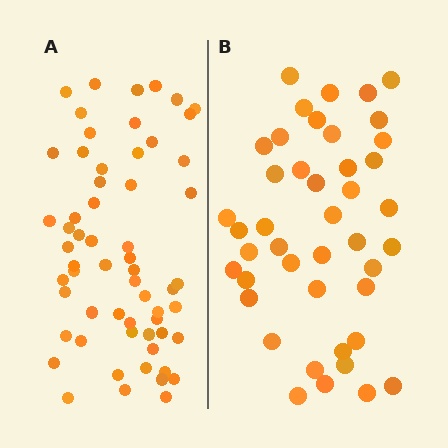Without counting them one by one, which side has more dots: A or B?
Region A (the left region) has more dots.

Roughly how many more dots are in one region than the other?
Region A has approximately 15 more dots than region B.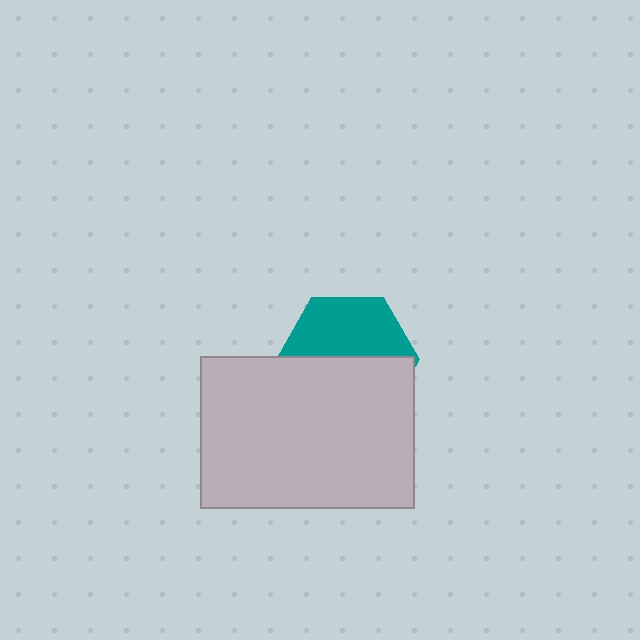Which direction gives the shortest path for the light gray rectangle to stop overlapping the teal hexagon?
Moving down gives the shortest separation.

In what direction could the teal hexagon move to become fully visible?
The teal hexagon could move up. That would shift it out from behind the light gray rectangle entirely.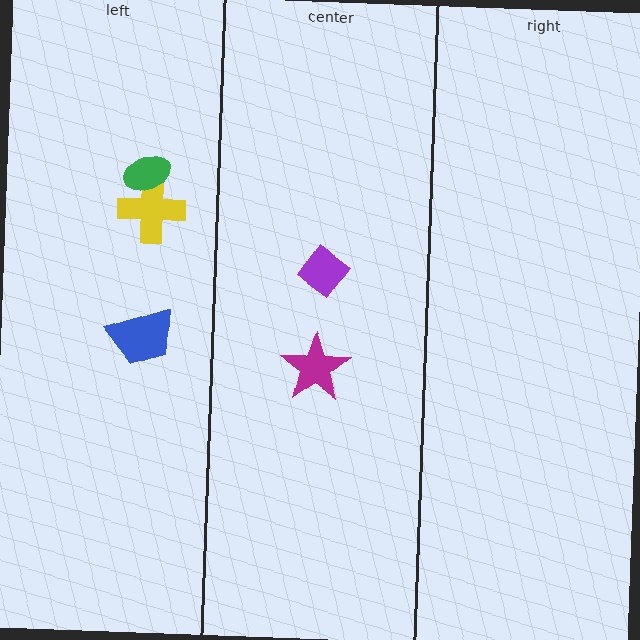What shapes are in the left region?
The yellow cross, the blue trapezoid, the green ellipse.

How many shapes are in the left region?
3.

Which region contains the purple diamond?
The center region.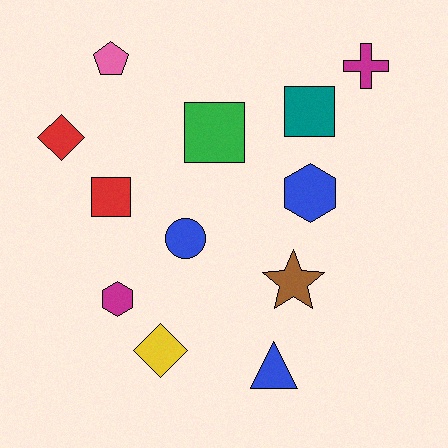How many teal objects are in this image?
There is 1 teal object.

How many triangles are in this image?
There is 1 triangle.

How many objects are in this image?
There are 12 objects.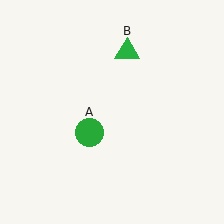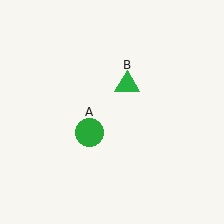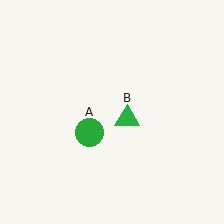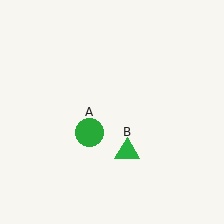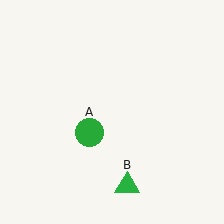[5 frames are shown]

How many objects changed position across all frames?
1 object changed position: green triangle (object B).